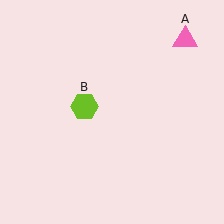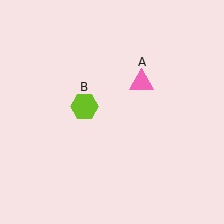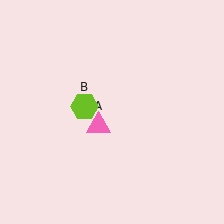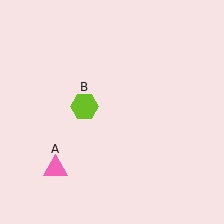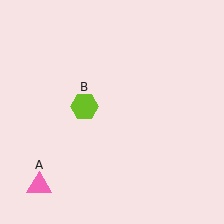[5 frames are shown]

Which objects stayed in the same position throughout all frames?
Lime hexagon (object B) remained stationary.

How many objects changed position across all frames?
1 object changed position: pink triangle (object A).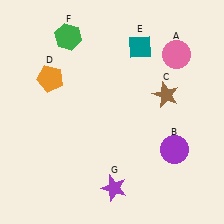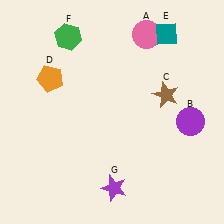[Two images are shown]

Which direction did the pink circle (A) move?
The pink circle (A) moved left.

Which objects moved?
The objects that moved are: the pink circle (A), the purple circle (B), the teal diamond (E).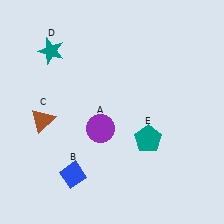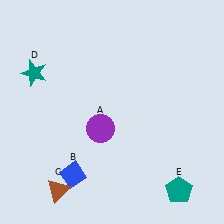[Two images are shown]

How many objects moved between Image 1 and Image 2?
3 objects moved between the two images.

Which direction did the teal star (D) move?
The teal star (D) moved down.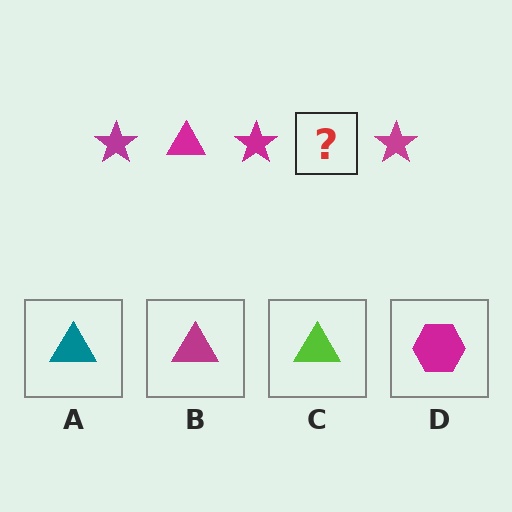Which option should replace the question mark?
Option B.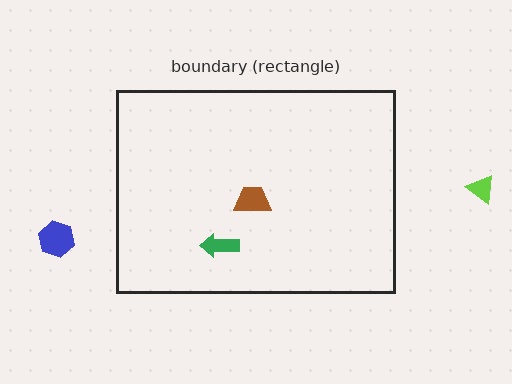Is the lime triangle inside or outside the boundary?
Outside.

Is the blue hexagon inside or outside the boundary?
Outside.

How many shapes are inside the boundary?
2 inside, 2 outside.